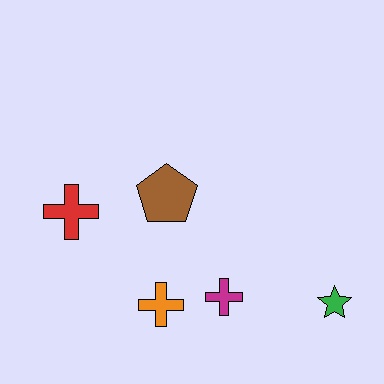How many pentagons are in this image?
There is 1 pentagon.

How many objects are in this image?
There are 5 objects.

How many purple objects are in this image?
There are no purple objects.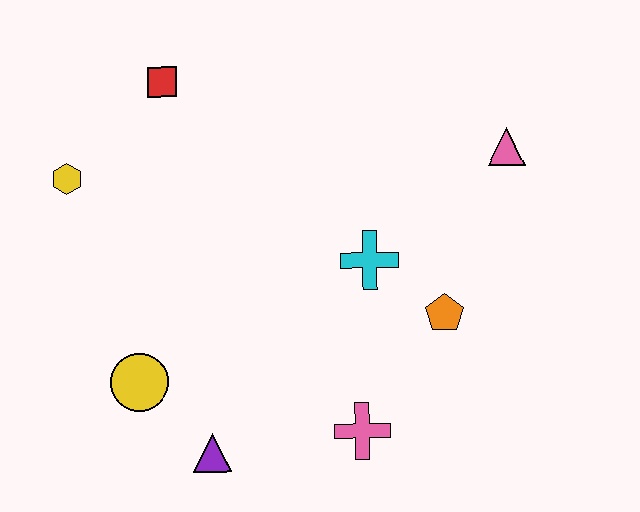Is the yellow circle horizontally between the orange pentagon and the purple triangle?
No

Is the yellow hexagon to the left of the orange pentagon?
Yes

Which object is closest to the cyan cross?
The orange pentagon is closest to the cyan cross.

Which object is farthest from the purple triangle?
The pink triangle is farthest from the purple triangle.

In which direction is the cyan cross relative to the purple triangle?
The cyan cross is above the purple triangle.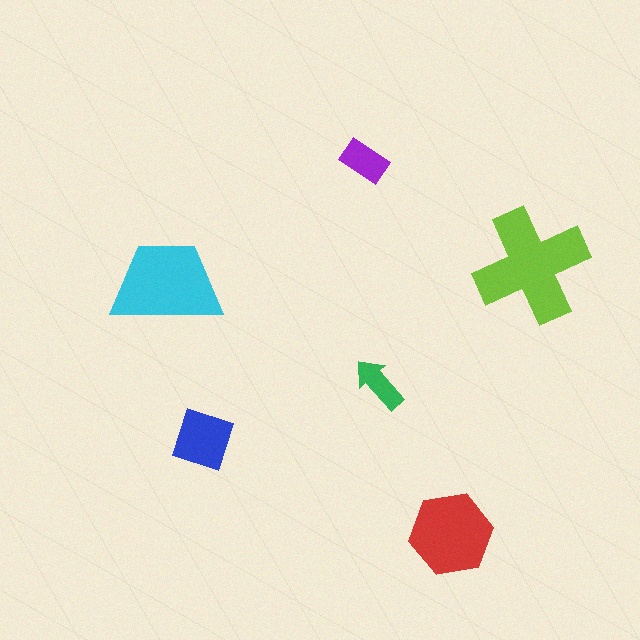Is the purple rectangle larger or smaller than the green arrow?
Larger.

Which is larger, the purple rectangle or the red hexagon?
The red hexagon.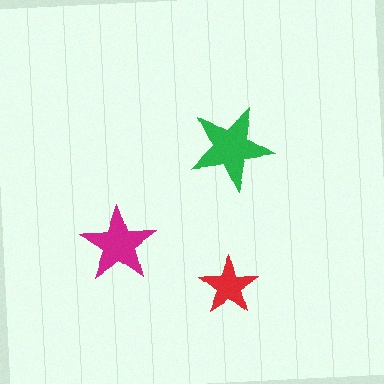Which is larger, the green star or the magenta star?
The green one.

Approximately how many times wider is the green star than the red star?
About 1.5 times wider.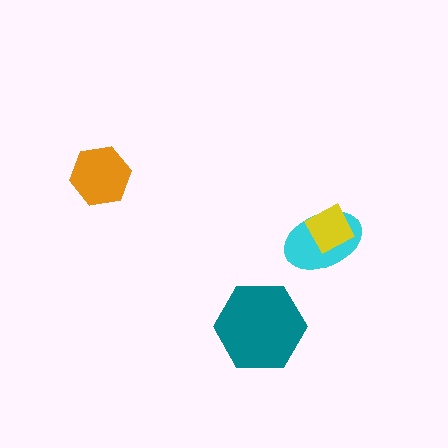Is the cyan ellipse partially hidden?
Yes, it is partially covered by another shape.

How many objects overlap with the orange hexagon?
0 objects overlap with the orange hexagon.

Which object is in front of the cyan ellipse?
The yellow diamond is in front of the cyan ellipse.